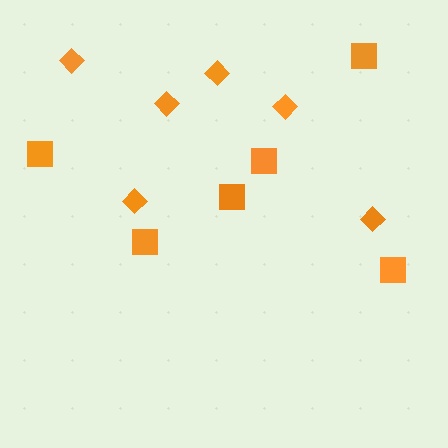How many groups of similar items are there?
There are 2 groups: one group of diamonds (6) and one group of squares (6).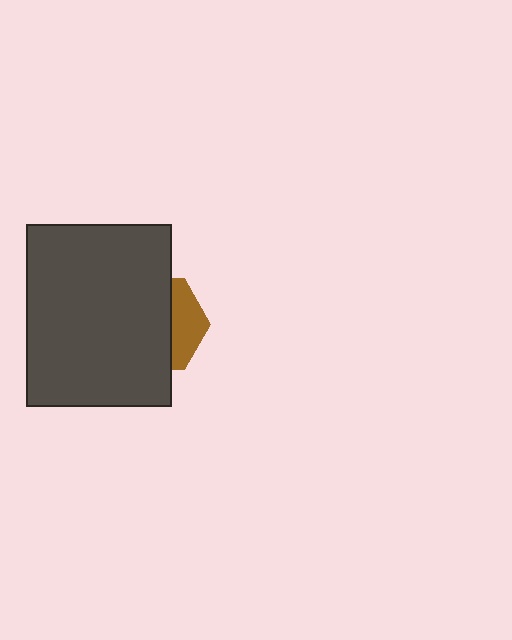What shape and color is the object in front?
The object in front is a dark gray rectangle.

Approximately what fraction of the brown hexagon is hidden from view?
Roughly 67% of the brown hexagon is hidden behind the dark gray rectangle.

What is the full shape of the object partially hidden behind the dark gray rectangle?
The partially hidden object is a brown hexagon.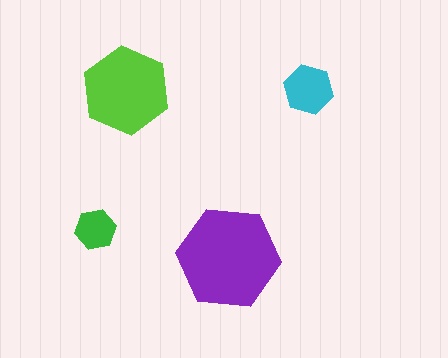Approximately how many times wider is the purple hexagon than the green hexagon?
About 2.5 times wider.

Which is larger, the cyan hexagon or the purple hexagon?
The purple one.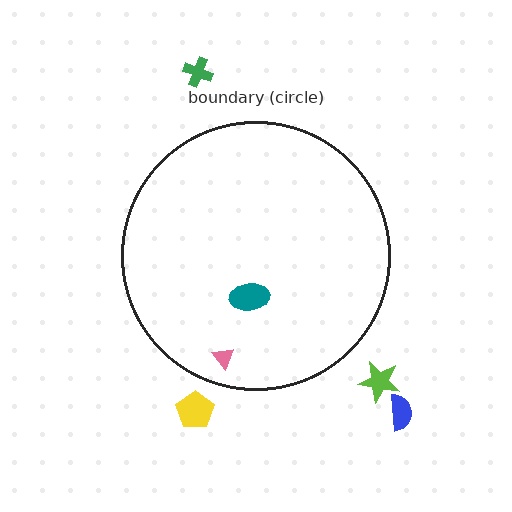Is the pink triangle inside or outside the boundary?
Inside.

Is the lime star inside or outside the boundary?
Outside.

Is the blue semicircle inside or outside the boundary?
Outside.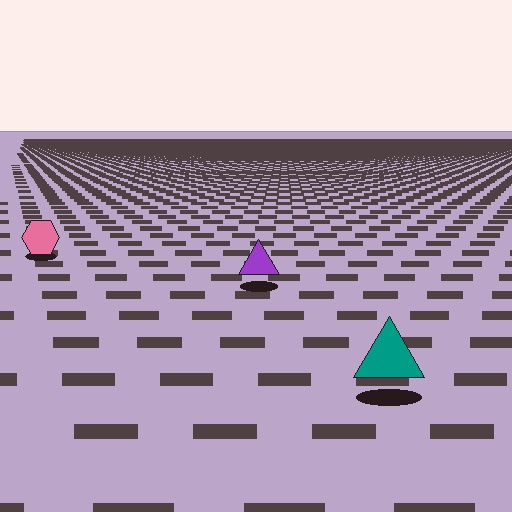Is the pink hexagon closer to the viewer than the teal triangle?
No. The teal triangle is closer — you can tell from the texture gradient: the ground texture is coarser near it.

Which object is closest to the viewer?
The teal triangle is closest. The texture marks near it are larger and more spread out.